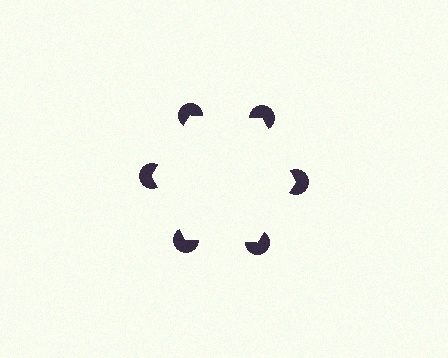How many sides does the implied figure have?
6 sides.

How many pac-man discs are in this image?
There are 6 — one at each vertex of the illusory hexagon.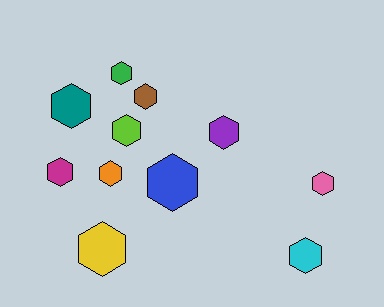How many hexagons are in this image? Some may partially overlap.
There are 11 hexagons.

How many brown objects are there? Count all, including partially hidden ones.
There is 1 brown object.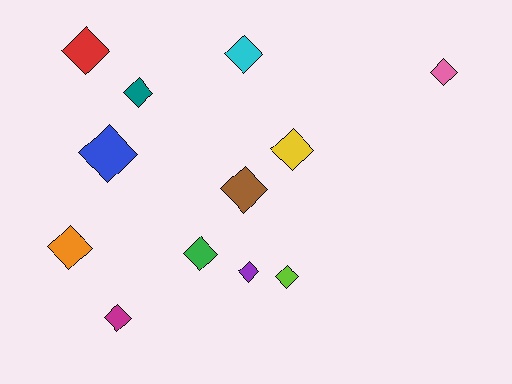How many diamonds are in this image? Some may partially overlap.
There are 12 diamonds.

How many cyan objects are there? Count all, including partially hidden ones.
There is 1 cyan object.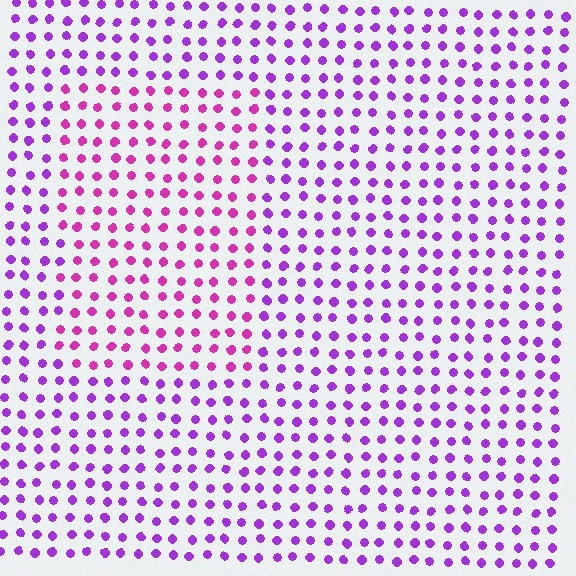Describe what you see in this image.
The image is filled with small purple elements in a uniform arrangement. A rectangle-shaped region is visible where the elements are tinted to a slightly different hue, forming a subtle color boundary.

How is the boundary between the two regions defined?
The boundary is defined purely by a slight shift in hue (about 34 degrees). Spacing, size, and orientation are identical on both sides.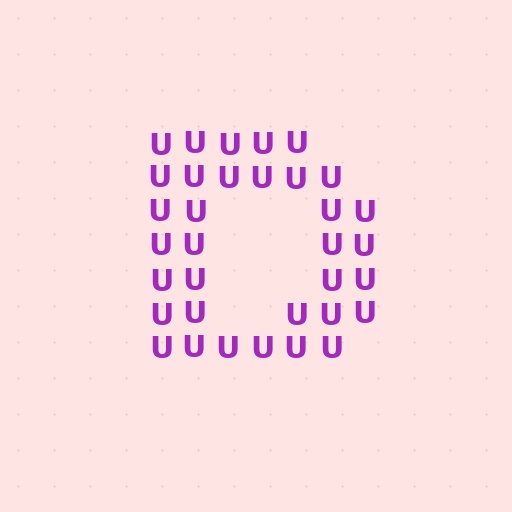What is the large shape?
The large shape is the letter D.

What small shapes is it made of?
It is made of small letter U's.